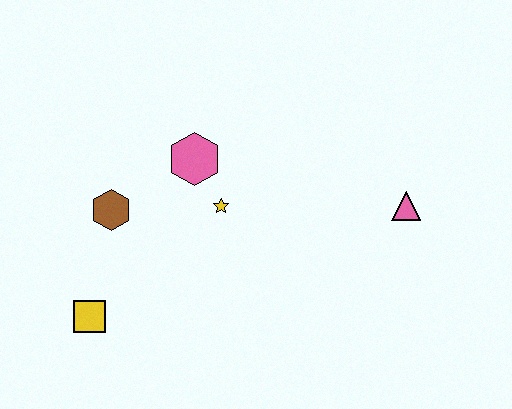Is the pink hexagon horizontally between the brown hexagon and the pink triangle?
Yes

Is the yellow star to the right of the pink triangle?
No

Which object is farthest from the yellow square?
The pink triangle is farthest from the yellow square.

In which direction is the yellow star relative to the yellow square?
The yellow star is to the right of the yellow square.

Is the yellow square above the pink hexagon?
No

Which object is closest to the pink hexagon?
The yellow star is closest to the pink hexagon.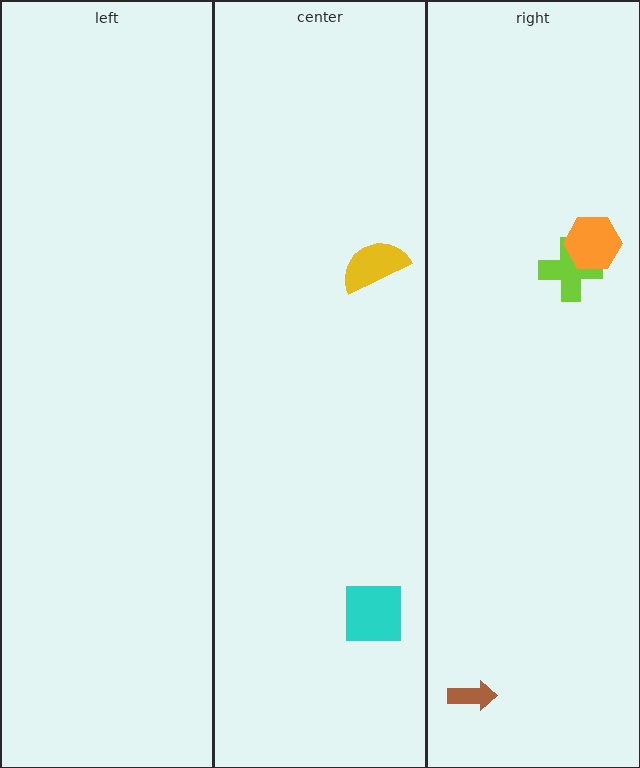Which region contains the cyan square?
The center region.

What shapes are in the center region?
The cyan square, the yellow semicircle.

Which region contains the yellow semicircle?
The center region.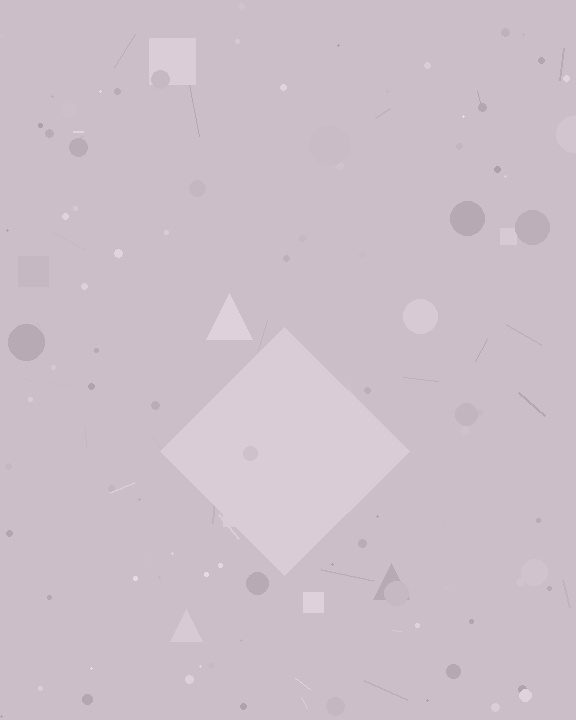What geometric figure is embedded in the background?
A diamond is embedded in the background.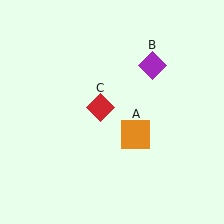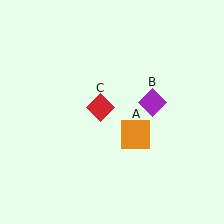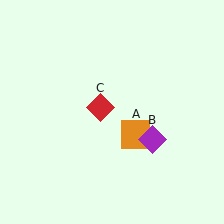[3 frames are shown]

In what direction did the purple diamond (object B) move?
The purple diamond (object B) moved down.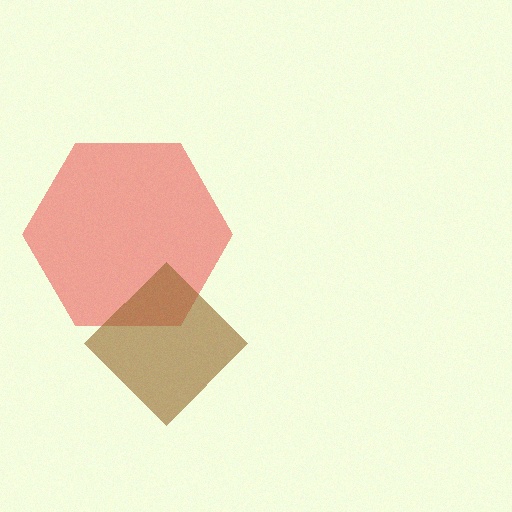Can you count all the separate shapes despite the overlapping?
Yes, there are 2 separate shapes.